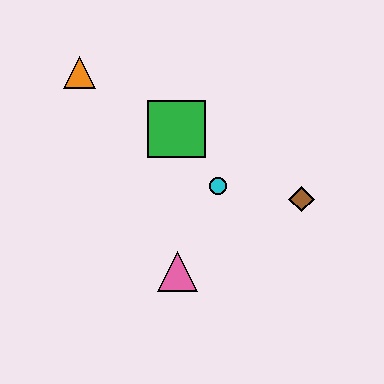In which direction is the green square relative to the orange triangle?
The green square is to the right of the orange triangle.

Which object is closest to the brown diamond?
The cyan circle is closest to the brown diamond.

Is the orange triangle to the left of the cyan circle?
Yes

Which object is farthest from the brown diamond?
The orange triangle is farthest from the brown diamond.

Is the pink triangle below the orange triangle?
Yes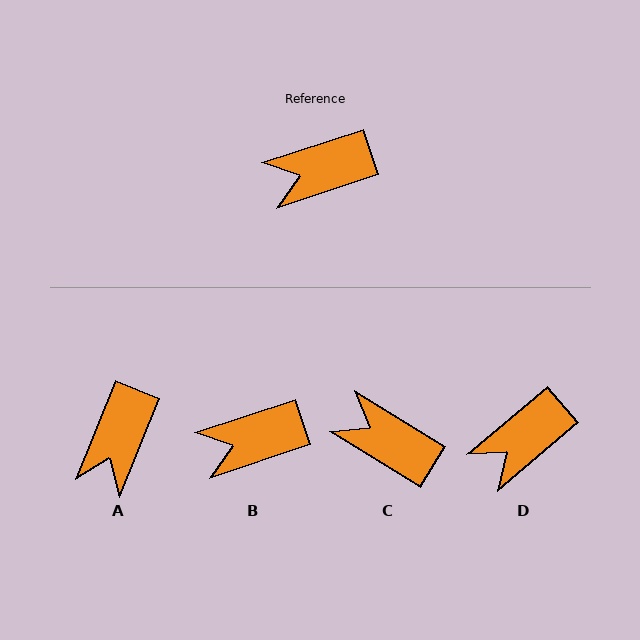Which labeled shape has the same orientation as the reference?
B.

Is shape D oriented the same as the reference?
No, it is off by about 22 degrees.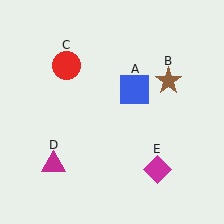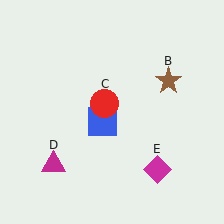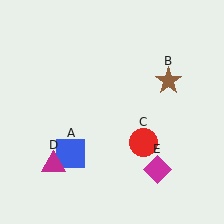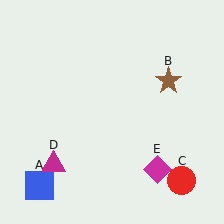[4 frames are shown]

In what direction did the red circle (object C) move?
The red circle (object C) moved down and to the right.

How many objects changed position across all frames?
2 objects changed position: blue square (object A), red circle (object C).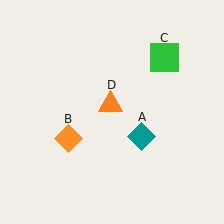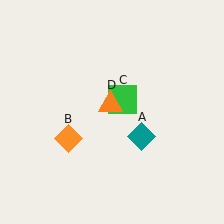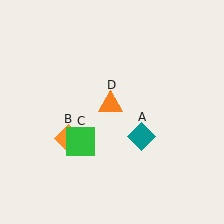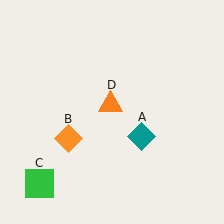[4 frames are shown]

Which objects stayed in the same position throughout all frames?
Teal diamond (object A) and orange diamond (object B) and orange triangle (object D) remained stationary.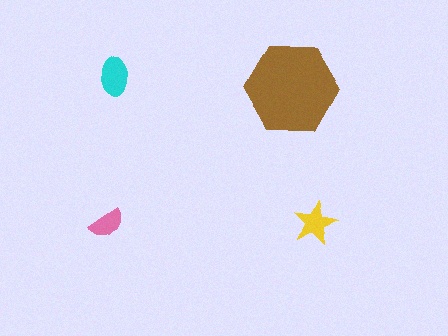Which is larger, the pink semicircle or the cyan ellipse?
The cyan ellipse.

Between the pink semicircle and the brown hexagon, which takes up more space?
The brown hexagon.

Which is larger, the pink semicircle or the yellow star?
The yellow star.